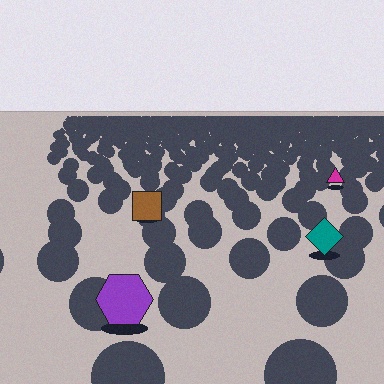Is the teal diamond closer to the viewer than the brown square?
Yes. The teal diamond is closer — you can tell from the texture gradient: the ground texture is coarser near it.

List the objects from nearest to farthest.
From nearest to farthest: the purple hexagon, the teal diamond, the brown square, the magenta triangle.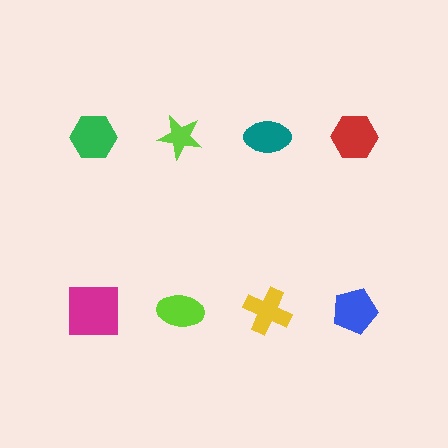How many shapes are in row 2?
4 shapes.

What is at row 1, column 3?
A teal ellipse.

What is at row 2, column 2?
A lime ellipse.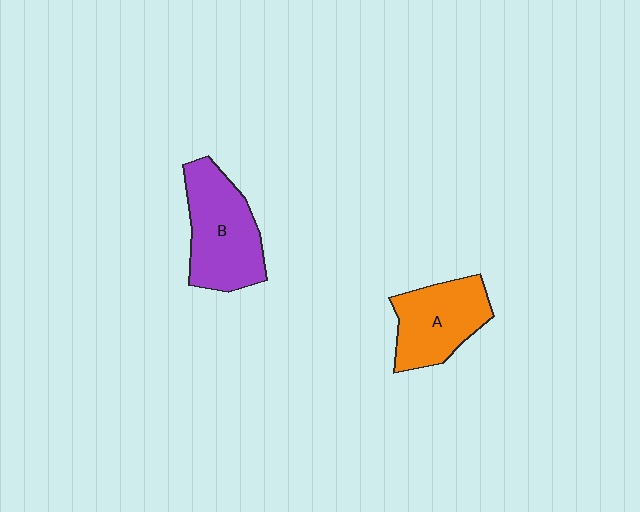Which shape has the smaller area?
Shape A (orange).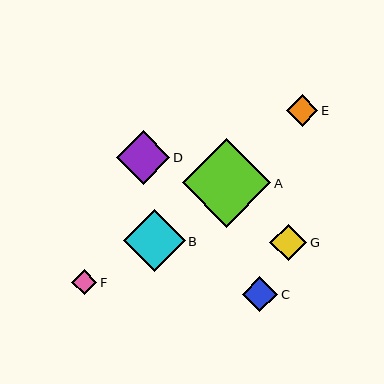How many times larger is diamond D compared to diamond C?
Diamond D is approximately 1.5 times the size of diamond C.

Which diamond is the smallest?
Diamond F is the smallest with a size of approximately 25 pixels.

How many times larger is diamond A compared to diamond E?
Diamond A is approximately 2.8 times the size of diamond E.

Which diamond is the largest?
Diamond A is the largest with a size of approximately 89 pixels.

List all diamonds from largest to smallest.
From largest to smallest: A, B, D, G, C, E, F.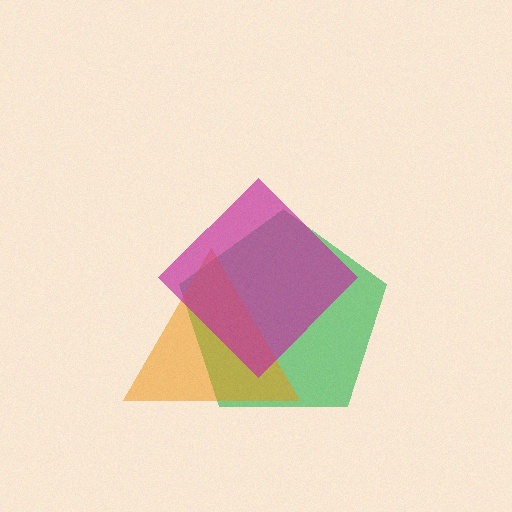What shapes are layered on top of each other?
The layered shapes are: a green pentagon, an orange triangle, a magenta diamond.